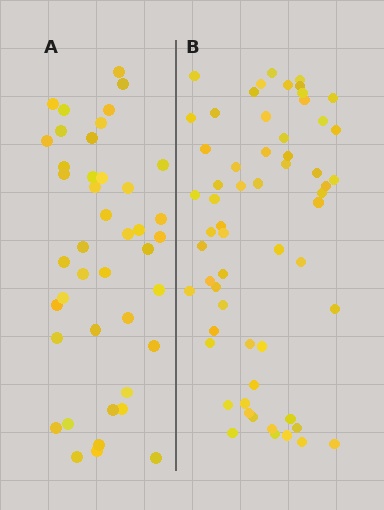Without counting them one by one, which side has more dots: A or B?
Region B (the right region) has more dots.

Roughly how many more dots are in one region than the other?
Region B has approximately 20 more dots than region A.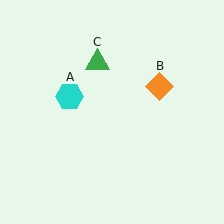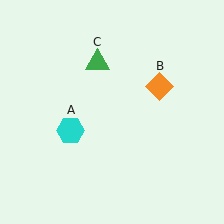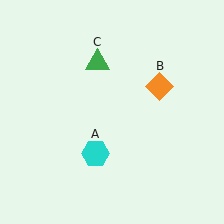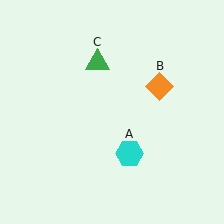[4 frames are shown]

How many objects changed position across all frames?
1 object changed position: cyan hexagon (object A).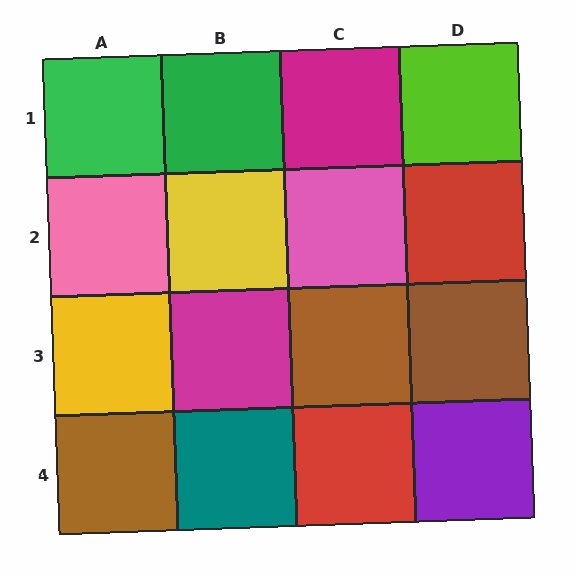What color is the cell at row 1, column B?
Green.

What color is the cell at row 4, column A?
Brown.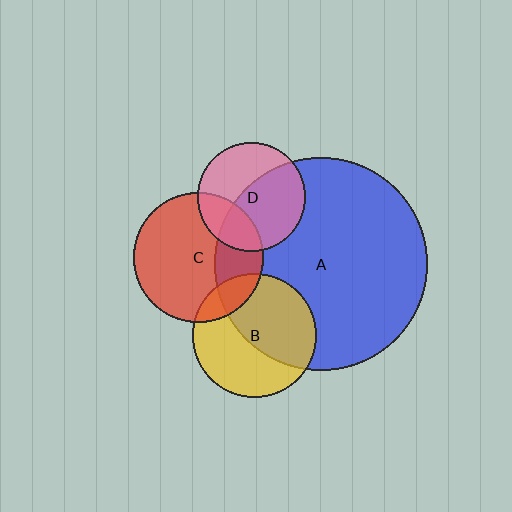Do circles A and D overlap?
Yes.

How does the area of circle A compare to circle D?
Approximately 3.9 times.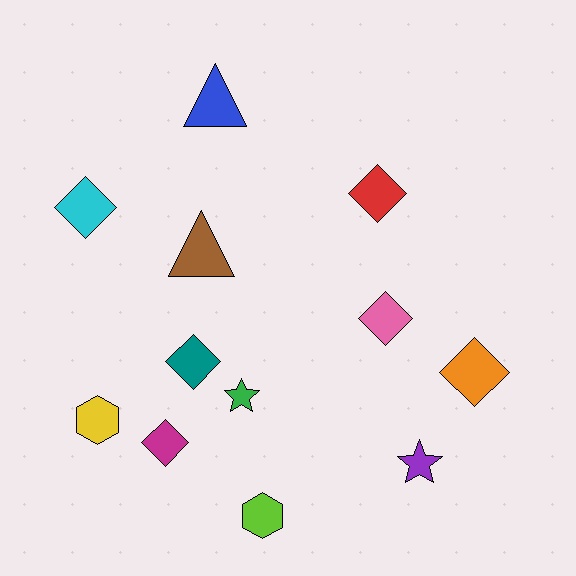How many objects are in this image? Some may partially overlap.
There are 12 objects.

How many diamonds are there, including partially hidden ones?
There are 6 diamonds.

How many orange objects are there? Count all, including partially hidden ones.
There is 1 orange object.